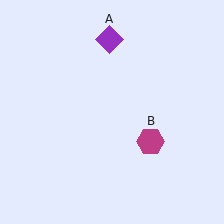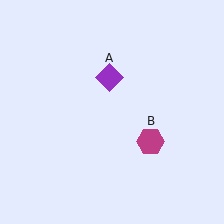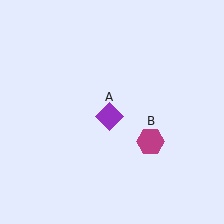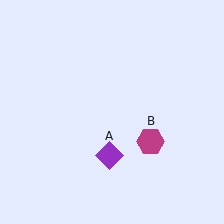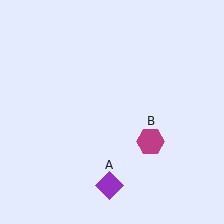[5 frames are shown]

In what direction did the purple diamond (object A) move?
The purple diamond (object A) moved down.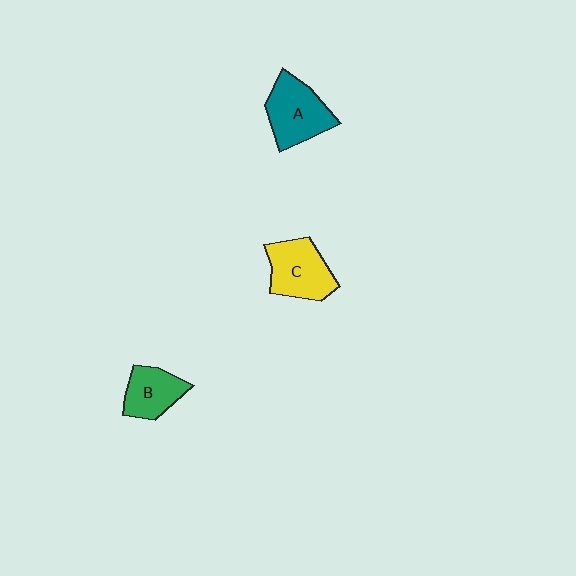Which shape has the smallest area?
Shape B (green).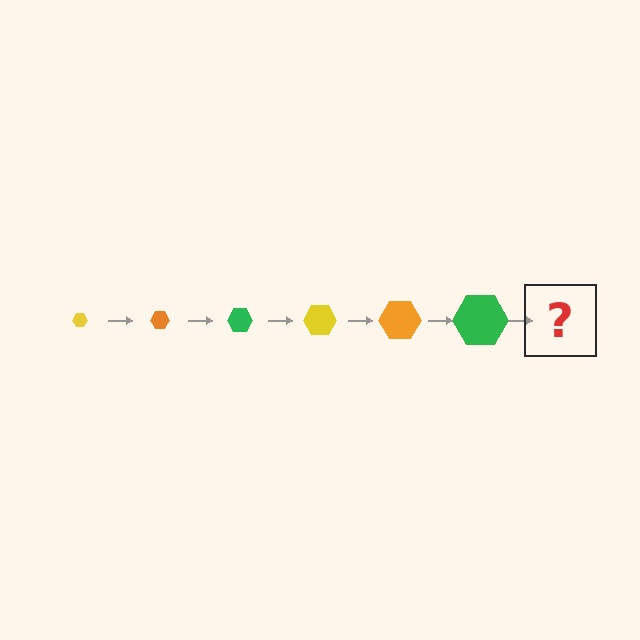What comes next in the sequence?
The next element should be a yellow hexagon, larger than the previous one.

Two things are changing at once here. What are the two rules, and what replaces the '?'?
The two rules are that the hexagon grows larger each step and the color cycles through yellow, orange, and green. The '?' should be a yellow hexagon, larger than the previous one.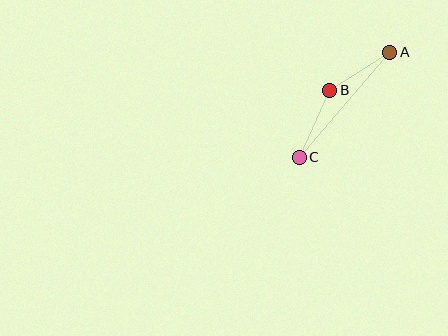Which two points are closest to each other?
Points A and B are closest to each other.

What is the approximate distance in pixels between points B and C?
The distance between B and C is approximately 74 pixels.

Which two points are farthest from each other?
Points A and C are farthest from each other.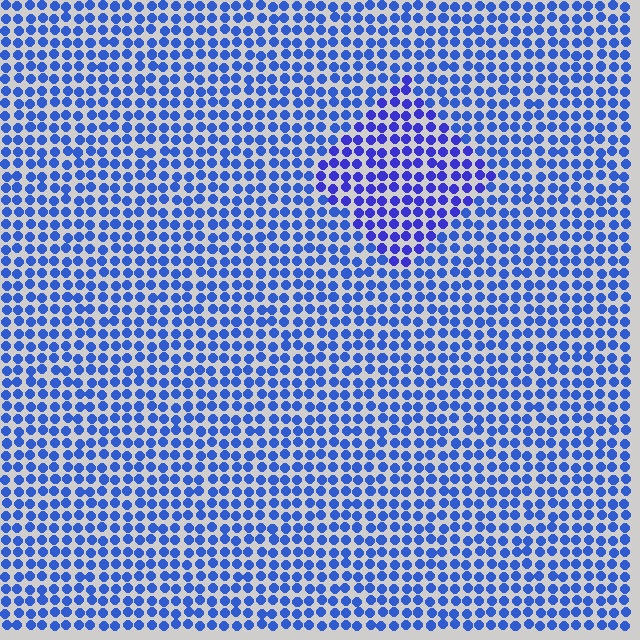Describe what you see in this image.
The image is filled with small blue elements in a uniform arrangement. A diamond-shaped region is visible where the elements are tinted to a slightly different hue, forming a subtle color boundary.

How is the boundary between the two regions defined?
The boundary is defined purely by a slight shift in hue (about 20 degrees). Spacing, size, and orientation are identical on both sides.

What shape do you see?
I see a diamond.